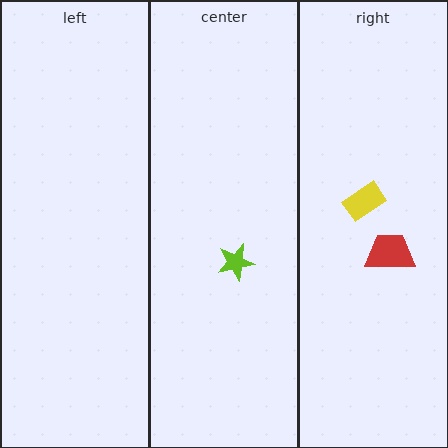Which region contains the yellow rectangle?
The right region.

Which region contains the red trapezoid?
The right region.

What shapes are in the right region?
The red trapezoid, the yellow rectangle.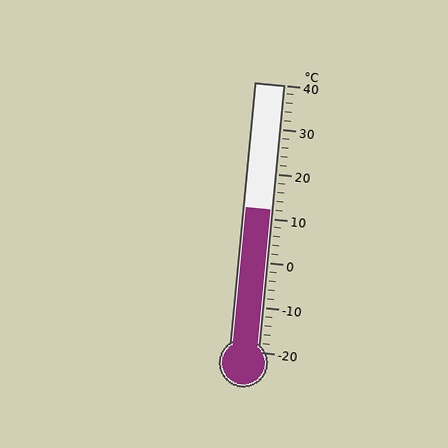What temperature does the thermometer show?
The thermometer shows approximately 12°C.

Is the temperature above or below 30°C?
The temperature is below 30°C.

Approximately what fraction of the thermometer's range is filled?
The thermometer is filled to approximately 55% of its range.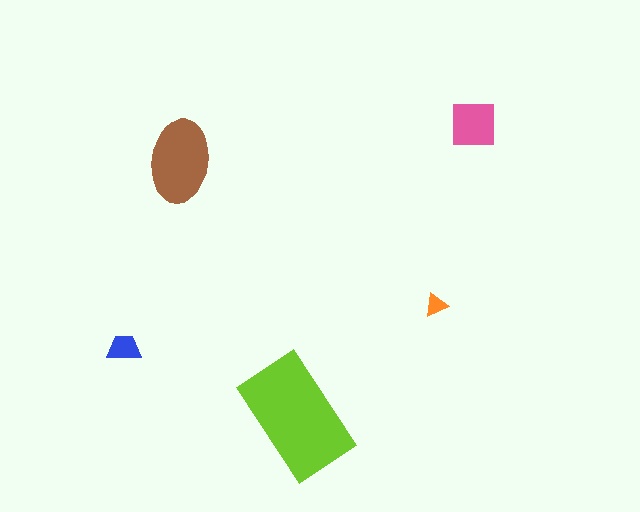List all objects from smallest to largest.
The orange triangle, the blue trapezoid, the pink square, the brown ellipse, the lime rectangle.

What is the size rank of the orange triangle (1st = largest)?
5th.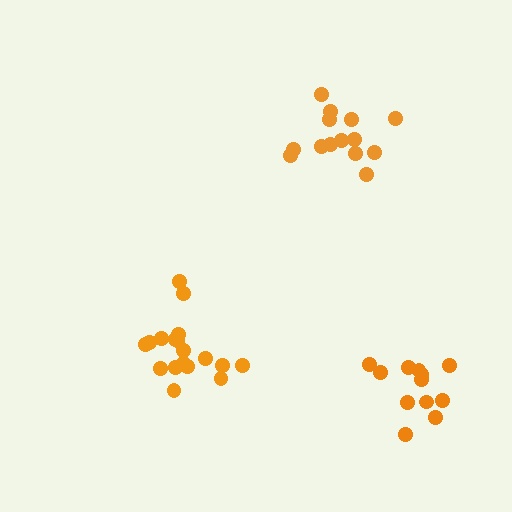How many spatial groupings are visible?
There are 3 spatial groupings.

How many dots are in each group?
Group 1: 18 dots, Group 2: 14 dots, Group 3: 12 dots (44 total).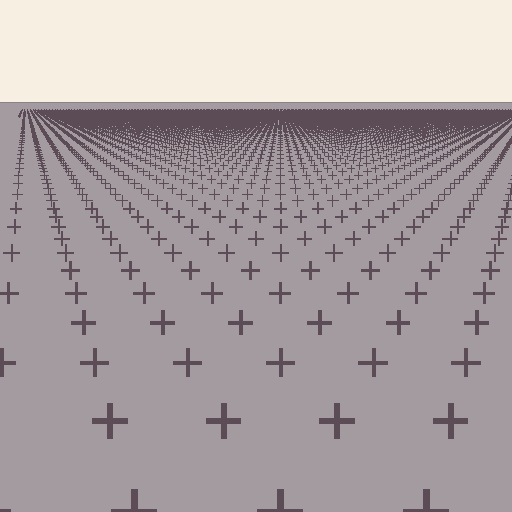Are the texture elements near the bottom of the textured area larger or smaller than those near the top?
Larger. Near the bottom, elements are closer to the viewer and appear at a bigger on-screen size.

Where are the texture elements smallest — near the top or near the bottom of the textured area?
Near the top.